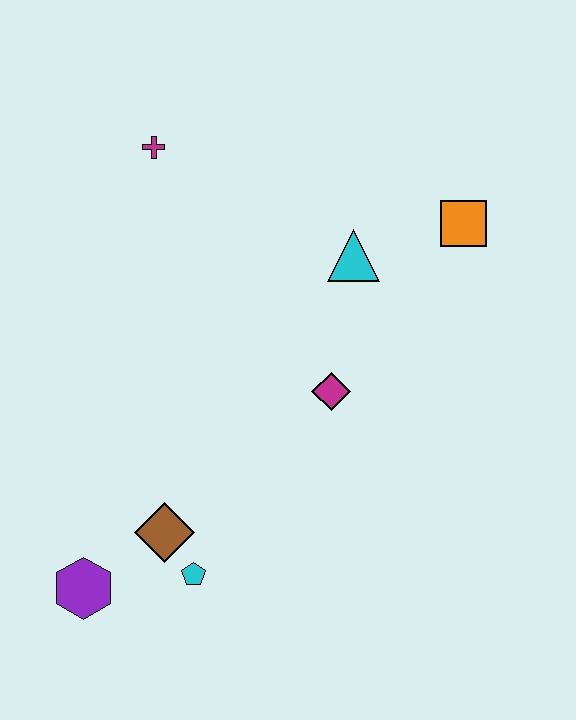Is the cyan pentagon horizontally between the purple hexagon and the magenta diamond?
Yes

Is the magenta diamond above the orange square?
No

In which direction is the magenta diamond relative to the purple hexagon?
The magenta diamond is to the right of the purple hexagon.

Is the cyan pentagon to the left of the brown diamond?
No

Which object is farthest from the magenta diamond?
The purple hexagon is farthest from the magenta diamond.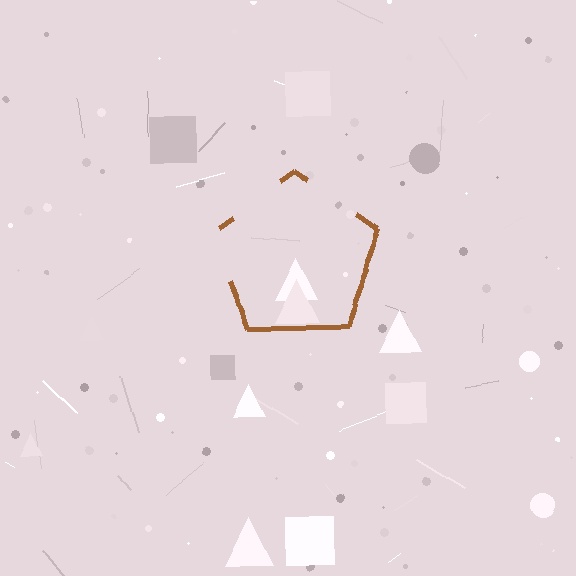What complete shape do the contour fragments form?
The contour fragments form a pentagon.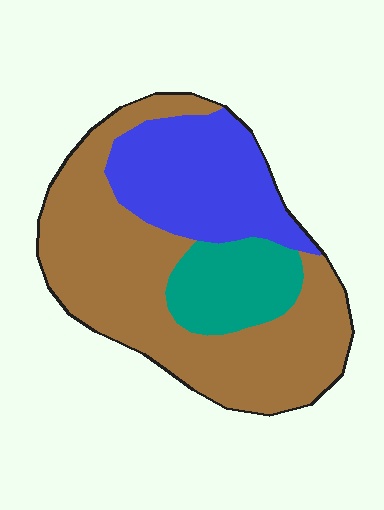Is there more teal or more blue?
Blue.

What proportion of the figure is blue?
Blue takes up about one quarter (1/4) of the figure.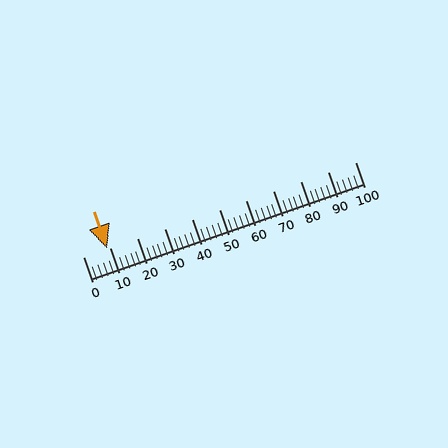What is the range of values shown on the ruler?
The ruler shows values from 0 to 100.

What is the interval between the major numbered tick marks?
The major tick marks are spaced 10 units apart.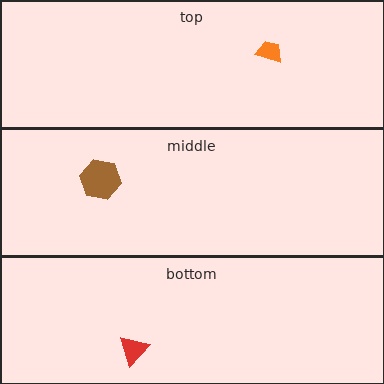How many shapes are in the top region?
1.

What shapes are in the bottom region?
The red triangle.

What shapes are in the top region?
The orange trapezoid.